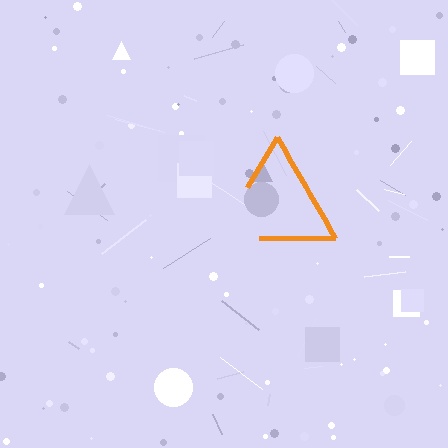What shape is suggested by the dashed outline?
The dashed outline suggests a triangle.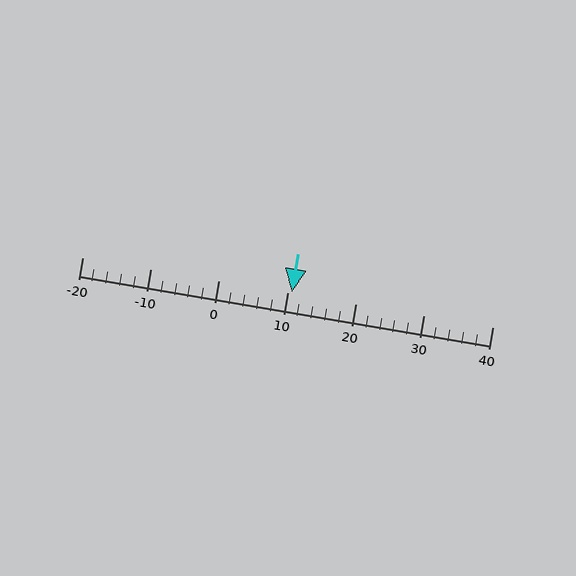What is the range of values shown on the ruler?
The ruler shows values from -20 to 40.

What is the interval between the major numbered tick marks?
The major tick marks are spaced 10 units apart.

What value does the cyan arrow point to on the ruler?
The cyan arrow points to approximately 11.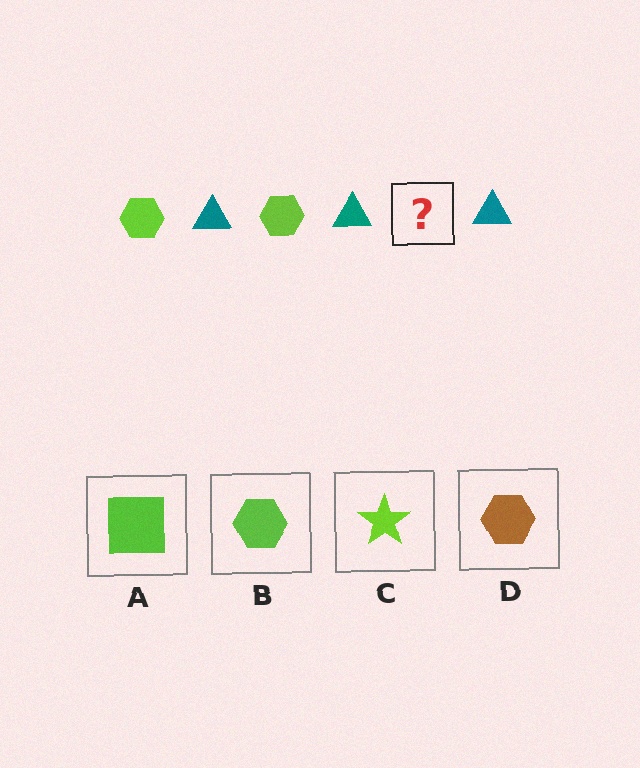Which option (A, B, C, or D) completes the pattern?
B.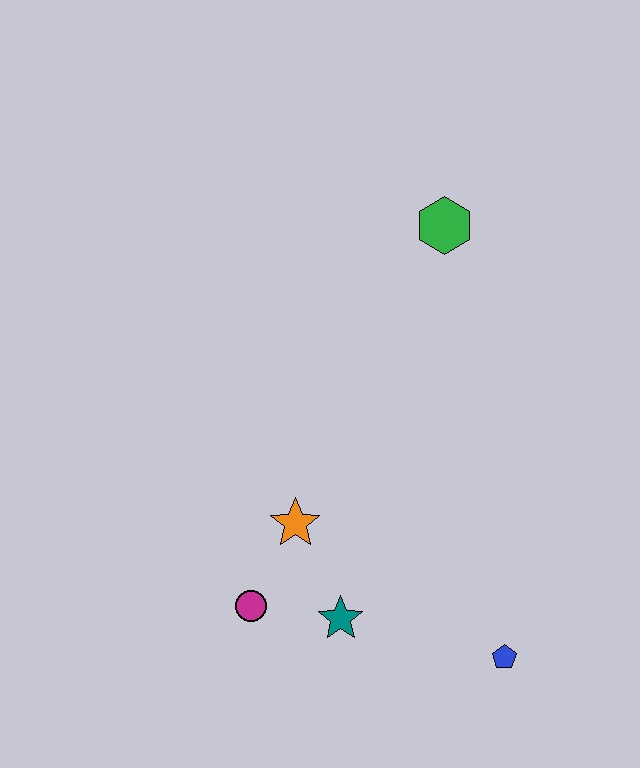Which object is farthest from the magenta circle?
The green hexagon is farthest from the magenta circle.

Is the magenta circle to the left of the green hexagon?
Yes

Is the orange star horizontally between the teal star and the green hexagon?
No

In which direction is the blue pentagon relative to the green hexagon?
The blue pentagon is below the green hexagon.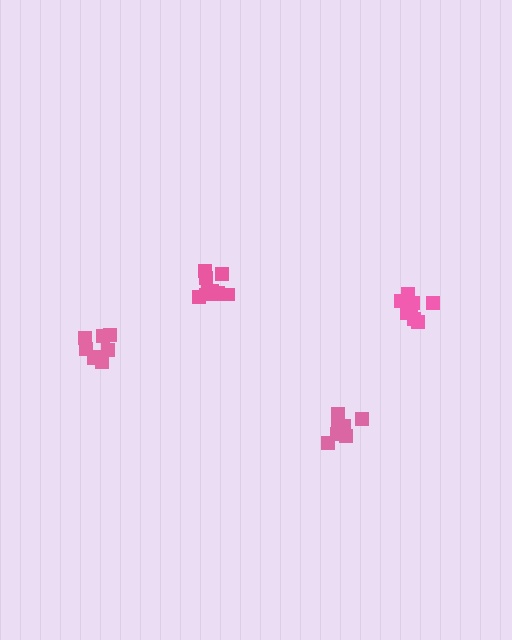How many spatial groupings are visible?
There are 4 spatial groupings.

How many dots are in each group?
Group 1: 9 dots, Group 2: 10 dots, Group 3: 8 dots, Group 4: 9 dots (36 total).